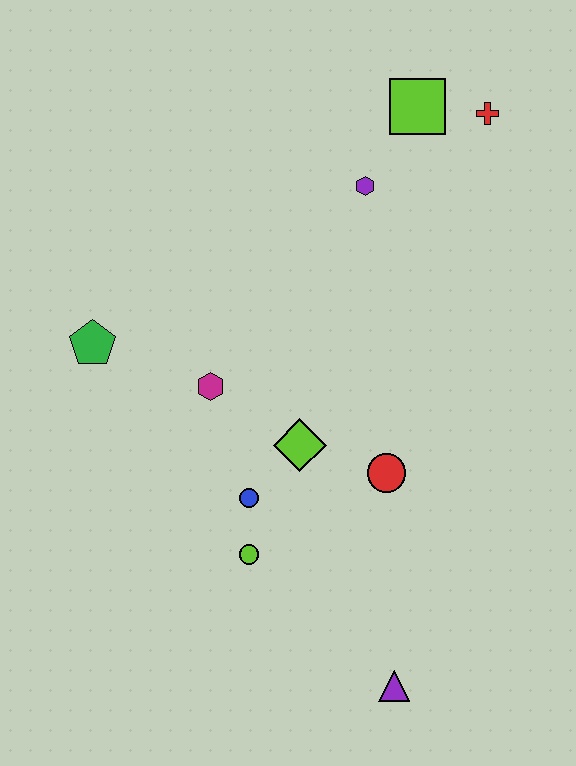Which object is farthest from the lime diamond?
The red cross is farthest from the lime diamond.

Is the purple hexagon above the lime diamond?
Yes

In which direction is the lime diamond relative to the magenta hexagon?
The lime diamond is to the right of the magenta hexagon.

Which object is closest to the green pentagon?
The magenta hexagon is closest to the green pentagon.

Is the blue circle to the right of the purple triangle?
No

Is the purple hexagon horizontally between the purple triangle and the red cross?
No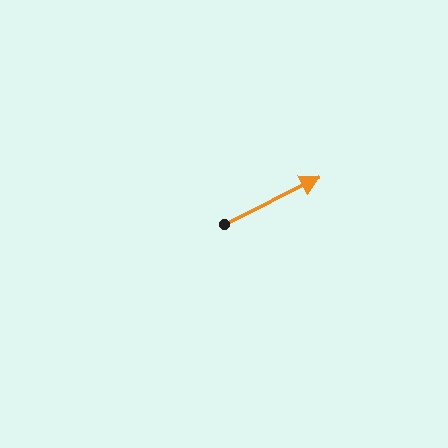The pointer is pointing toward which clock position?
Roughly 2 o'clock.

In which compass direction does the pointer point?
Northeast.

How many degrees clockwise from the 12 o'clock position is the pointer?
Approximately 64 degrees.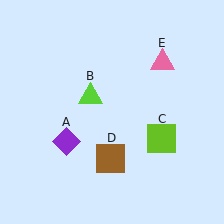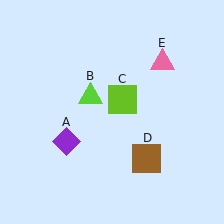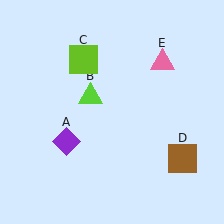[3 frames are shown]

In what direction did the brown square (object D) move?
The brown square (object D) moved right.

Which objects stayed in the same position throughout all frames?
Purple diamond (object A) and lime triangle (object B) and pink triangle (object E) remained stationary.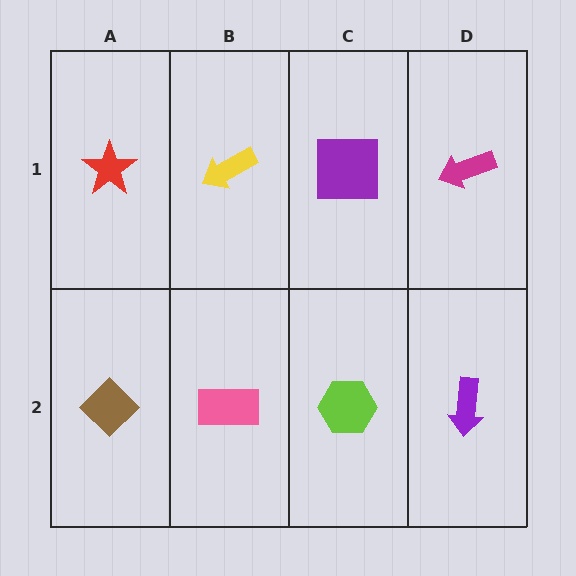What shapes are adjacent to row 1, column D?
A purple arrow (row 2, column D), a purple square (row 1, column C).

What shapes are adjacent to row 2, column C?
A purple square (row 1, column C), a pink rectangle (row 2, column B), a purple arrow (row 2, column D).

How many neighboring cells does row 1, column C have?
3.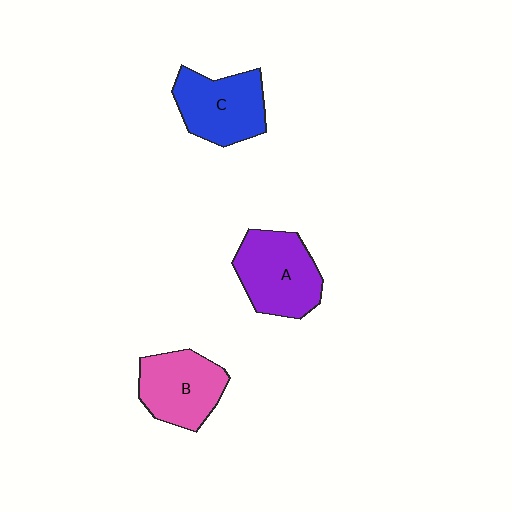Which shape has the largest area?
Shape A (purple).